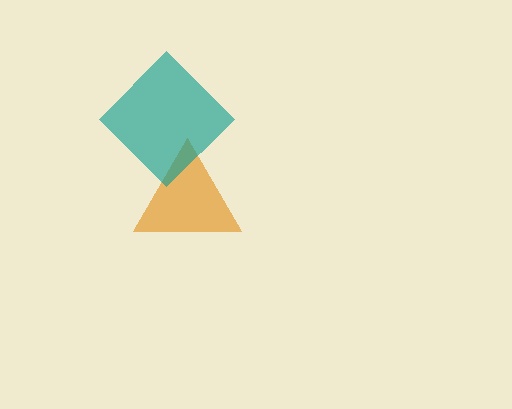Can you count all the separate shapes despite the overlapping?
Yes, there are 2 separate shapes.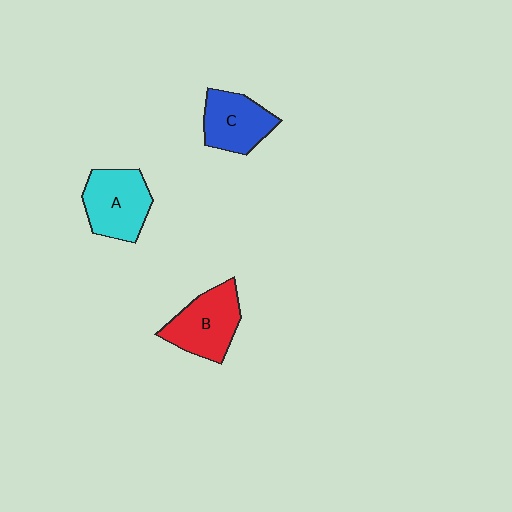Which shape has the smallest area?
Shape C (blue).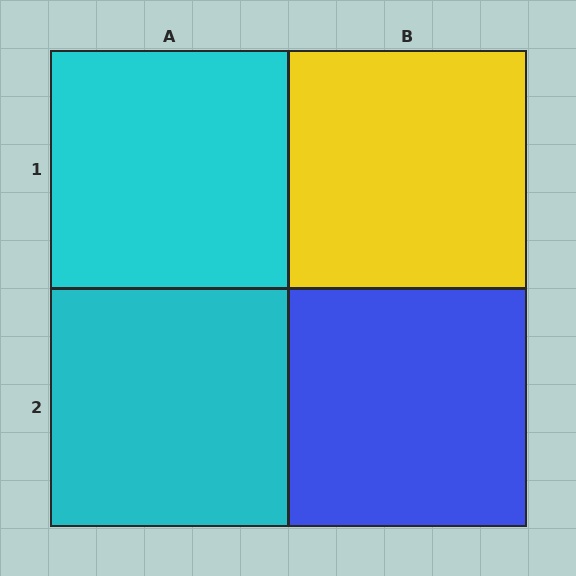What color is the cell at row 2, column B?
Blue.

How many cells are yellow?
1 cell is yellow.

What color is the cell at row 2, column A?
Cyan.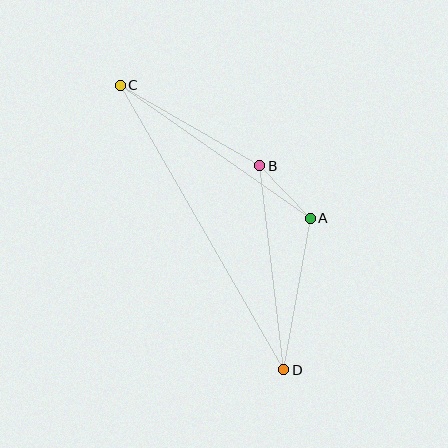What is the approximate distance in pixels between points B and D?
The distance between B and D is approximately 205 pixels.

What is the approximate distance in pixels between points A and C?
The distance between A and C is approximately 232 pixels.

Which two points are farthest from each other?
Points C and D are farthest from each other.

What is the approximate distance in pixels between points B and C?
The distance between B and C is approximately 161 pixels.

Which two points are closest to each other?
Points A and B are closest to each other.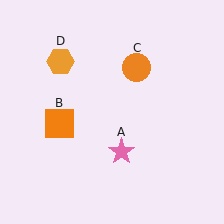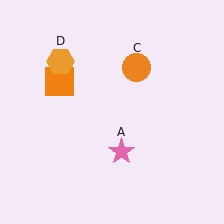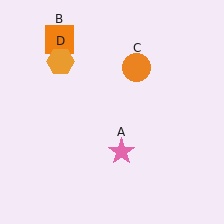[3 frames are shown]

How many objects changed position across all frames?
1 object changed position: orange square (object B).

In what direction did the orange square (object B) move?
The orange square (object B) moved up.